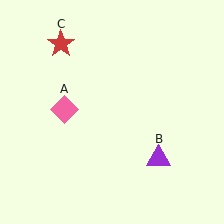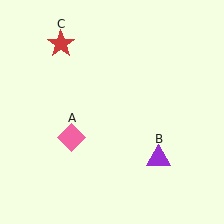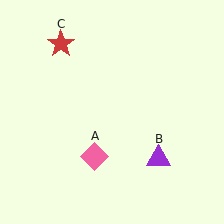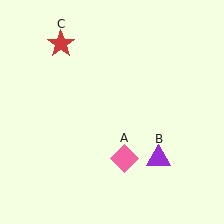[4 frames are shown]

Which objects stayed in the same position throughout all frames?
Purple triangle (object B) and red star (object C) remained stationary.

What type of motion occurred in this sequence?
The pink diamond (object A) rotated counterclockwise around the center of the scene.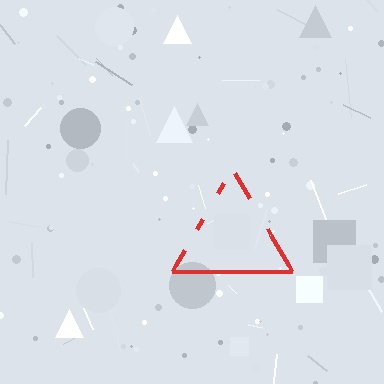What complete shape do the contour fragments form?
The contour fragments form a triangle.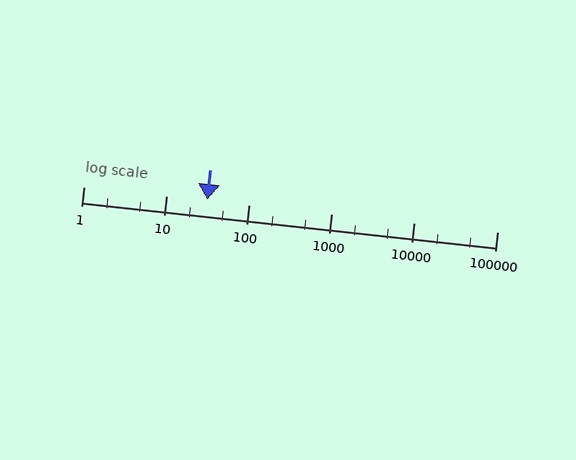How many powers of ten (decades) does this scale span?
The scale spans 5 decades, from 1 to 100000.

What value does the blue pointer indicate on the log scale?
The pointer indicates approximately 31.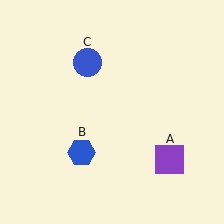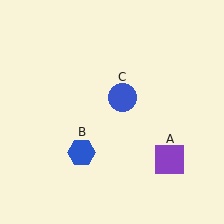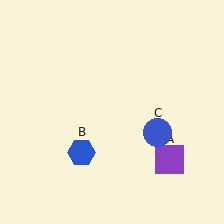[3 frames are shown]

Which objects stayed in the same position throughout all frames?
Purple square (object A) and blue hexagon (object B) remained stationary.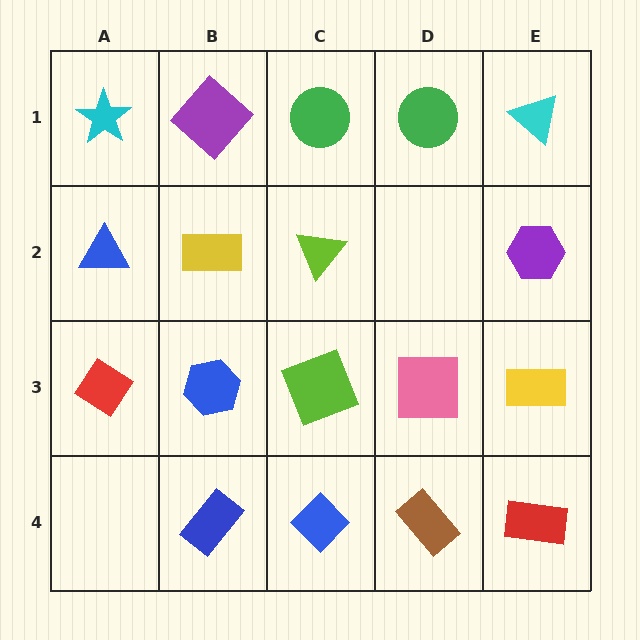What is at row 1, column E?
A cyan triangle.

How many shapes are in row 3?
5 shapes.